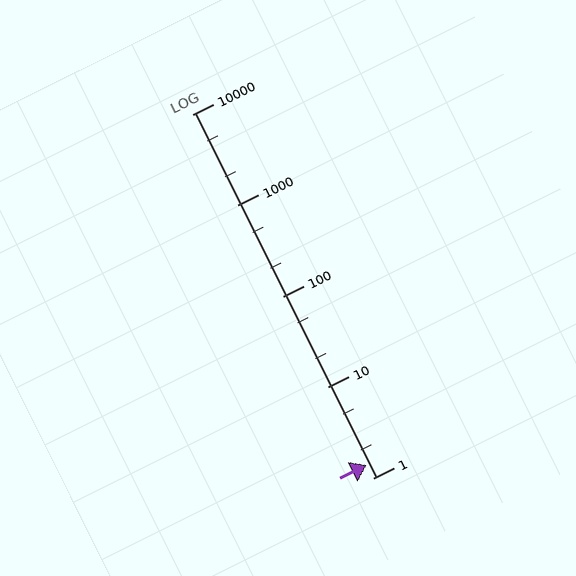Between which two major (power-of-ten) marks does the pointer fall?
The pointer is between 1 and 10.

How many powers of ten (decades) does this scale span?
The scale spans 4 decades, from 1 to 10000.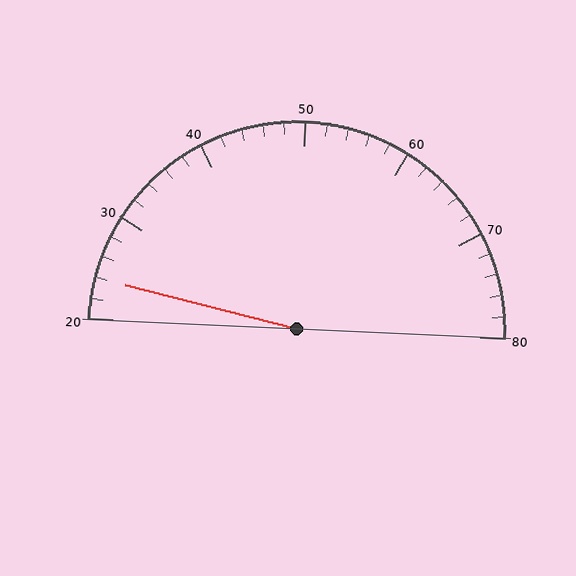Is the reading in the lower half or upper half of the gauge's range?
The reading is in the lower half of the range (20 to 80).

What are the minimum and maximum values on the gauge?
The gauge ranges from 20 to 80.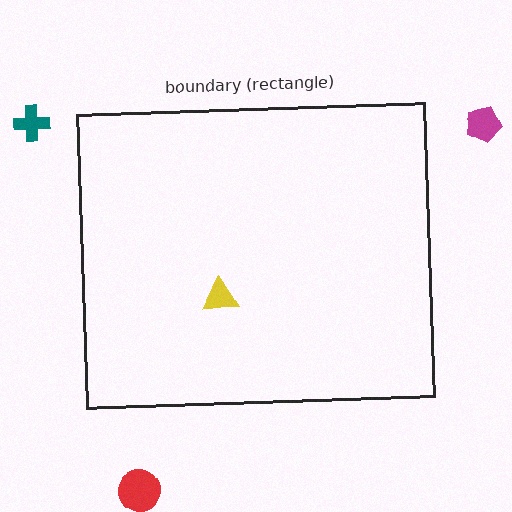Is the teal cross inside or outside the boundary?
Outside.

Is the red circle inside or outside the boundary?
Outside.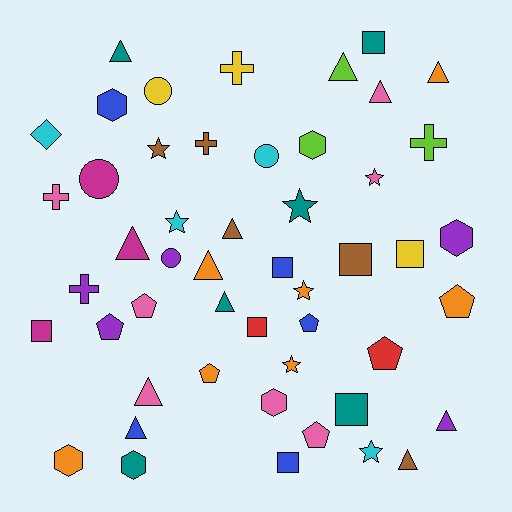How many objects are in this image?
There are 50 objects.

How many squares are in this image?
There are 8 squares.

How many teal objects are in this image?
There are 6 teal objects.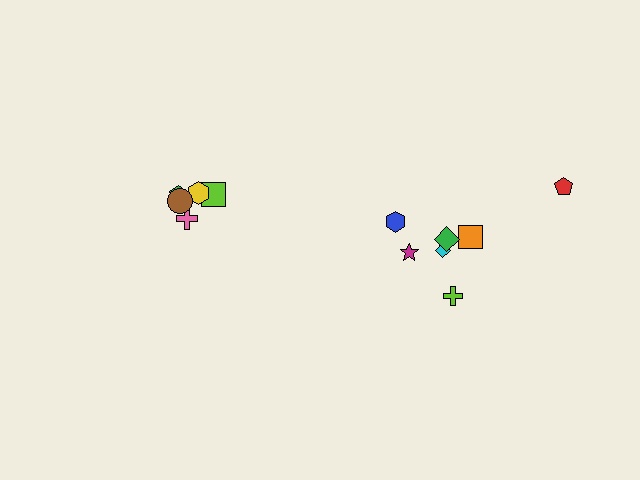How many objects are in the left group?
There are 5 objects.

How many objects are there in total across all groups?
There are 12 objects.